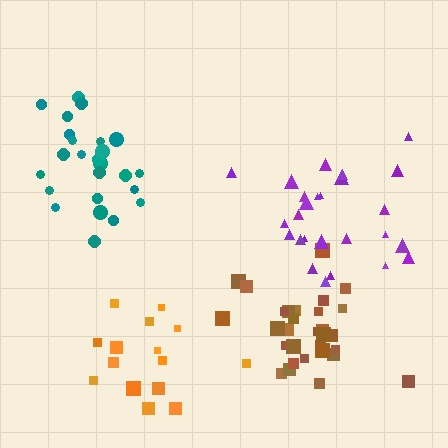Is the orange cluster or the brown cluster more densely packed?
Brown.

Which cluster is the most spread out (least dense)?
Orange.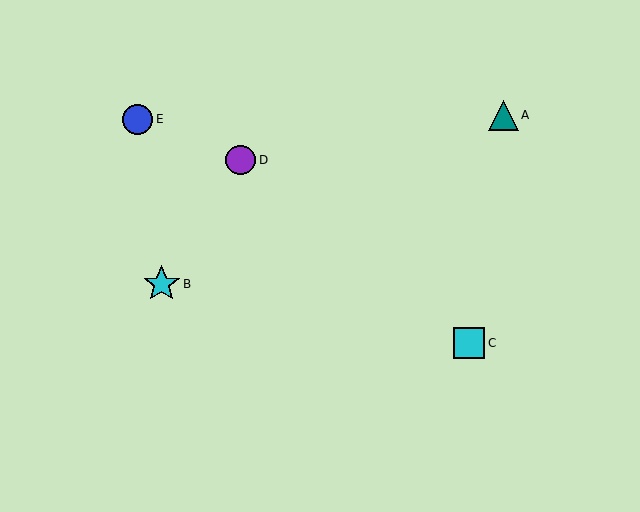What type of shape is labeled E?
Shape E is a blue circle.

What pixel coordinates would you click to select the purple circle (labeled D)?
Click at (241, 160) to select the purple circle D.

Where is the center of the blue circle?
The center of the blue circle is at (138, 119).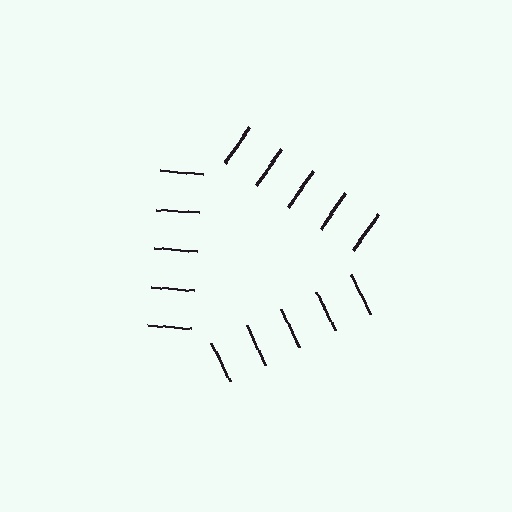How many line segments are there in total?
15 — 5 along each of the 3 edges.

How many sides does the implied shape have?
3 sides — the line-ends trace a triangle.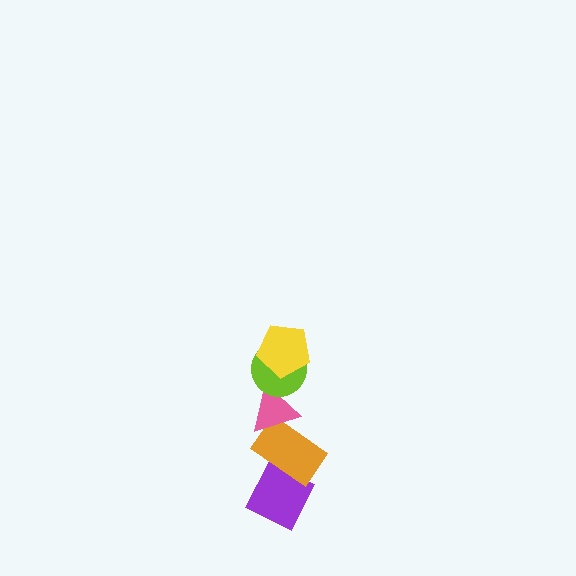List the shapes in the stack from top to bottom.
From top to bottom: the yellow pentagon, the lime circle, the pink triangle, the orange rectangle, the purple diamond.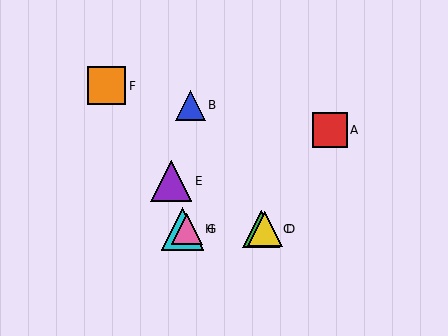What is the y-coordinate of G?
Object G is at y≈229.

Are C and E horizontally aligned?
No, C is at y≈229 and E is at y≈181.